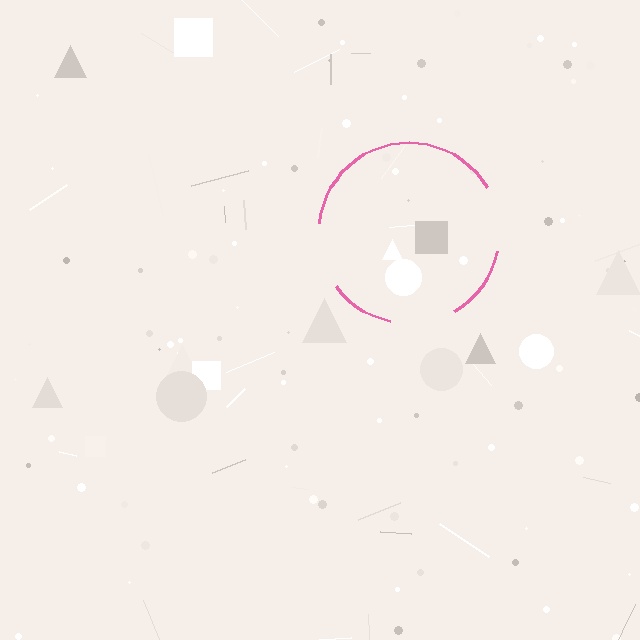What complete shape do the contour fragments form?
The contour fragments form a circle.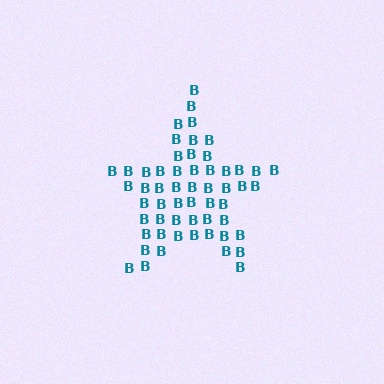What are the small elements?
The small elements are letter B's.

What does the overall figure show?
The overall figure shows a star.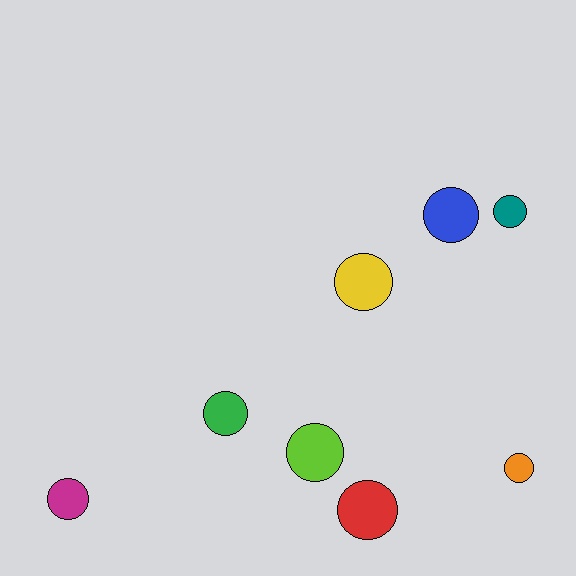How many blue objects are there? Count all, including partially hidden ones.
There is 1 blue object.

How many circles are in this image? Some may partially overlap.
There are 8 circles.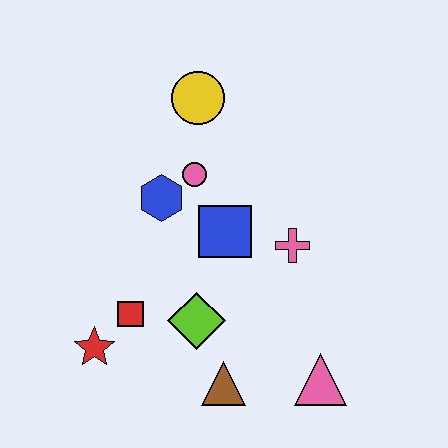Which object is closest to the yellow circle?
The pink circle is closest to the yellow circle.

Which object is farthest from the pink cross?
The red star is farthest from the pink cross.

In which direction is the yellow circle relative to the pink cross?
The yellow circle is above the pink cross.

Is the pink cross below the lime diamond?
No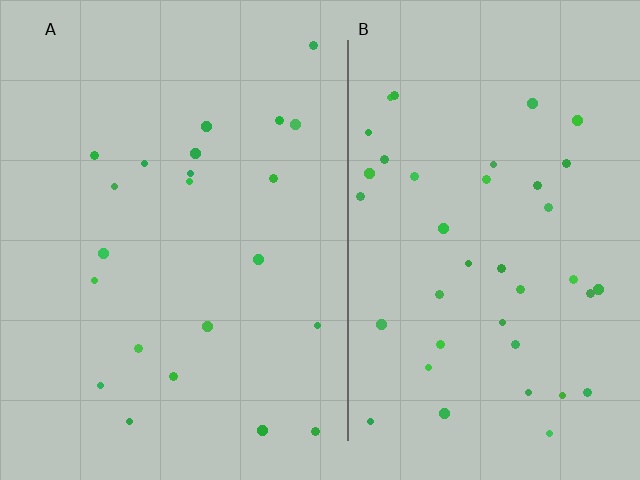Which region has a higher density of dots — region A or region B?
B (the right).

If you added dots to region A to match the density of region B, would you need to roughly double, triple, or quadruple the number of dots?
Approximately double.